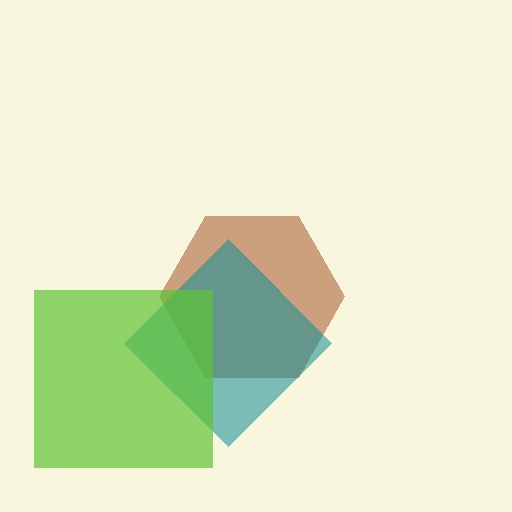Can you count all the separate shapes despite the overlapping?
Yes, there are 3 separate shapes.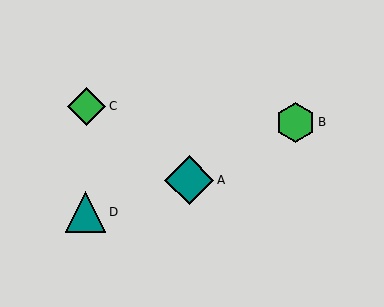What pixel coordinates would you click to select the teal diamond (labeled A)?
Click at (189, 180) to select the teal diamond A.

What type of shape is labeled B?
Shape B is a green hexagon.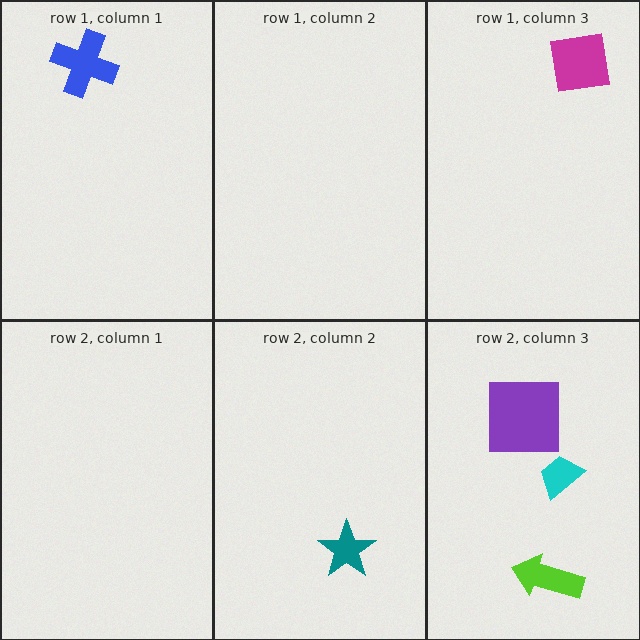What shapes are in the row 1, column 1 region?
The blue cross.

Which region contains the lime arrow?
The row 2, column 3 region.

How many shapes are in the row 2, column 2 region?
1.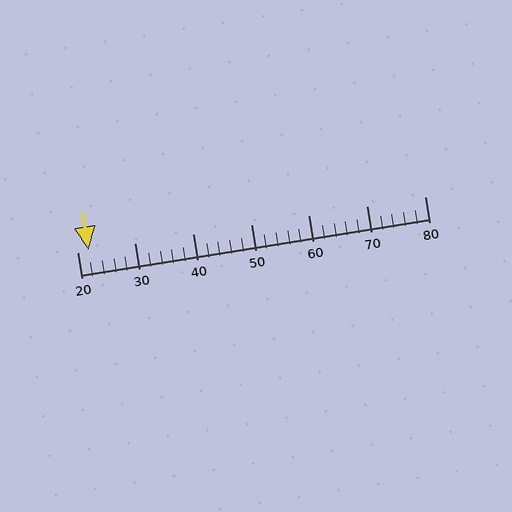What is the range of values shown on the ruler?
The ruler shows values from 20 to 80.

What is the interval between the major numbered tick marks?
The major tick marks are spaced 10 units apart.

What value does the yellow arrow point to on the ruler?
The yellow arrow points to approximately 22.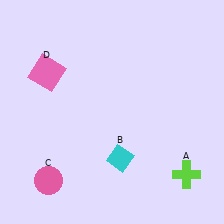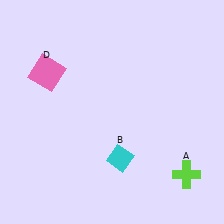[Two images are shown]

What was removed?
The pink circle (C) was removed in Image 2.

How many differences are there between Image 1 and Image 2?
There is 1 difference between the two images.